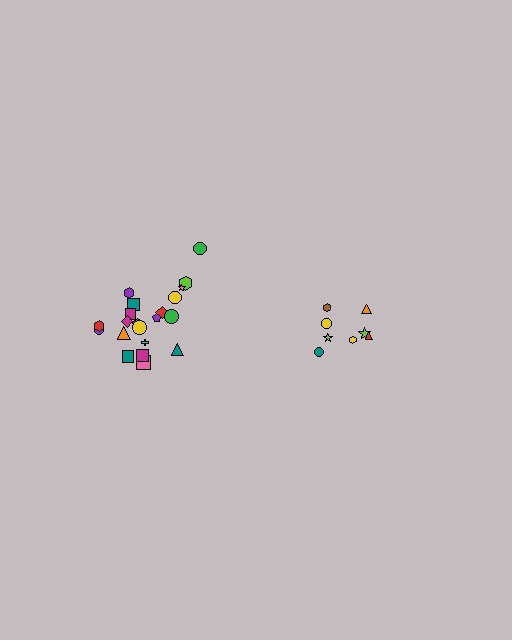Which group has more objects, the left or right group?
The left group.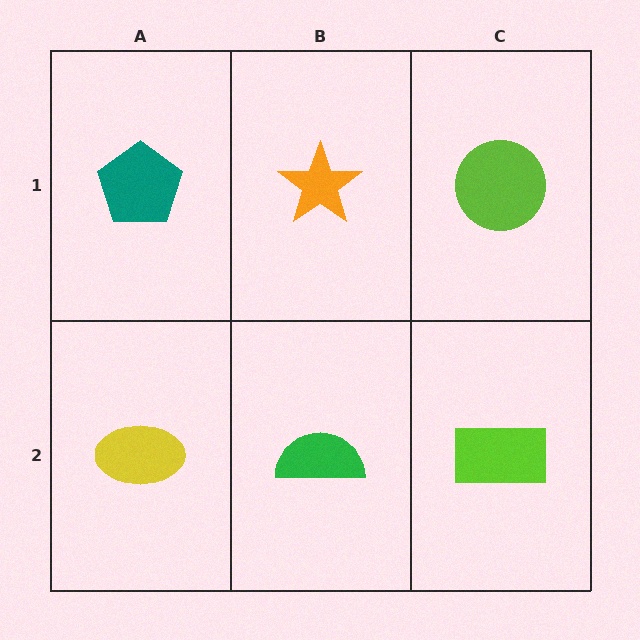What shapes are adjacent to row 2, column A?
A teal pentagon (row 1, column A), a green semicircle (row 2, column B).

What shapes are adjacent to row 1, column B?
A green semicircle (row 2, column B), a teal pentagon (row 1, column A), a lime circle (row 1, column C).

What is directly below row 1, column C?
A lime rectangle.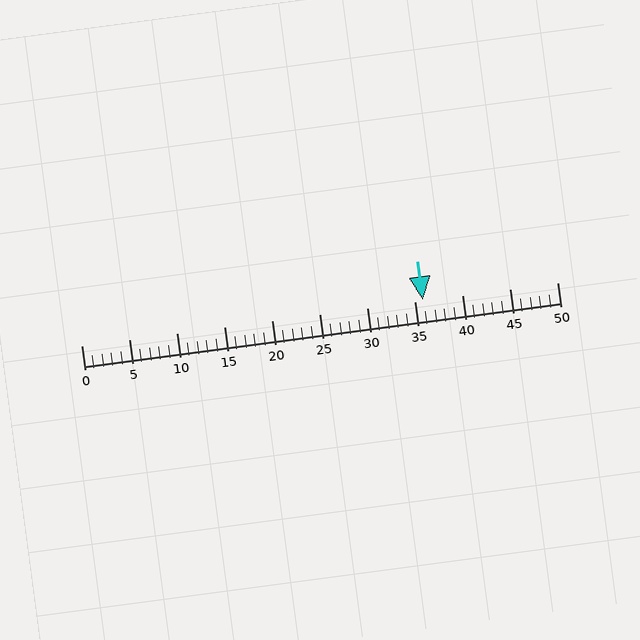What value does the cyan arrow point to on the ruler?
The cyan arrow points to approximately 36.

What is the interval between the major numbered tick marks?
The major tick marks are spaced 5 units apart.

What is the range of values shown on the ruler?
The ruler shows values from 0 to 50.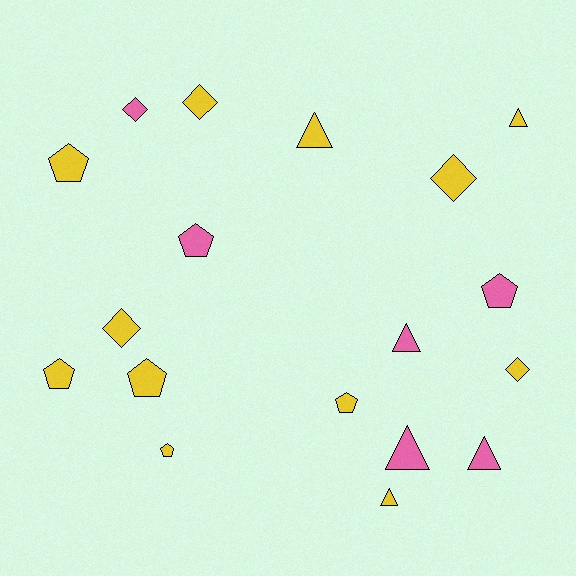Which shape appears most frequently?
Pentagon, with 7 objects.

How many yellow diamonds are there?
There are 4 yellow diamonds.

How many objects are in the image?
There are 18 objects.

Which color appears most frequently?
Yellow, with 12 objects.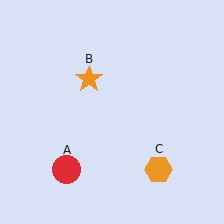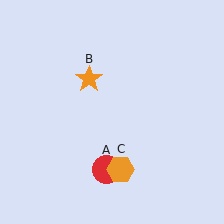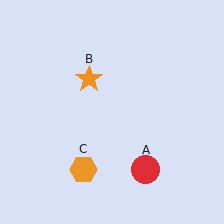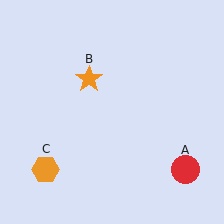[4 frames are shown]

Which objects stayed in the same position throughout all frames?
Orange star (object B) remained stationary.